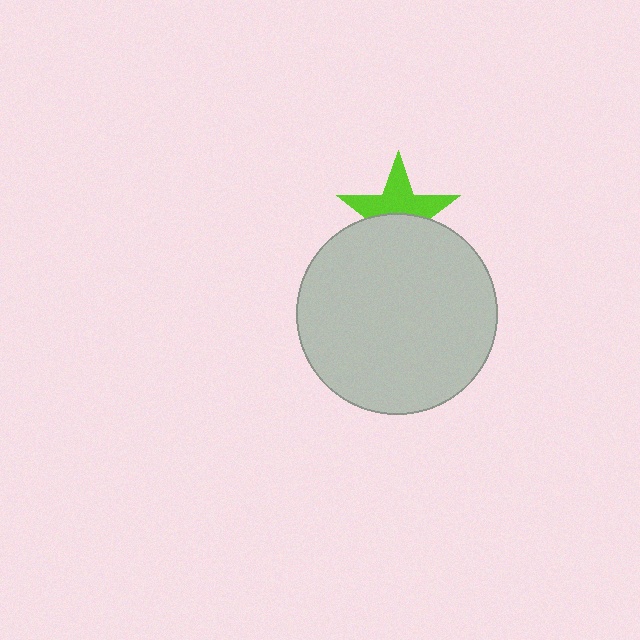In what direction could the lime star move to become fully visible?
The lime star could move up. That would shift it out from behind the light gray circle entirely.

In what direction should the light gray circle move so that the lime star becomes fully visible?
The light gray circle should move down. That is the shortest direction to clear the overlap and leave the lime star fully visible.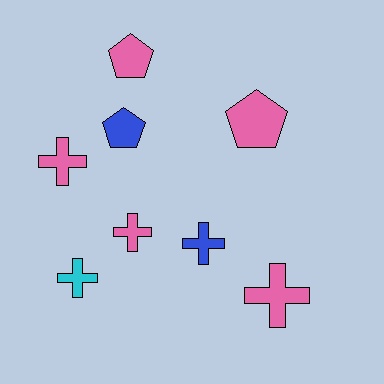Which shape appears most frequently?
Cross, with 5 objects.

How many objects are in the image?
There are 8 objects.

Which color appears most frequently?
Pink, with 5 objects.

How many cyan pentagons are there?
There are no cyan pentagons.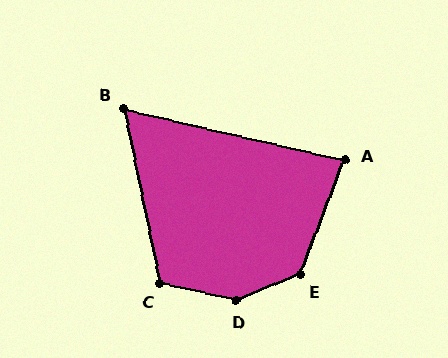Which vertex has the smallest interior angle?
B, at approximately 65 degrees.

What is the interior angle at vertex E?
Approximately 133 degrees (obtuse).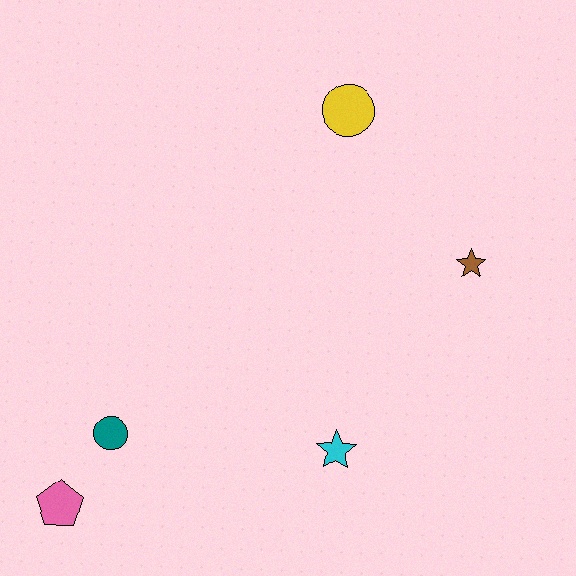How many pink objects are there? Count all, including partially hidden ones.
There is 1 pink object.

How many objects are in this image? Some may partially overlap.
There are 5 objects.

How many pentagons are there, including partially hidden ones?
There is 1 pentagon.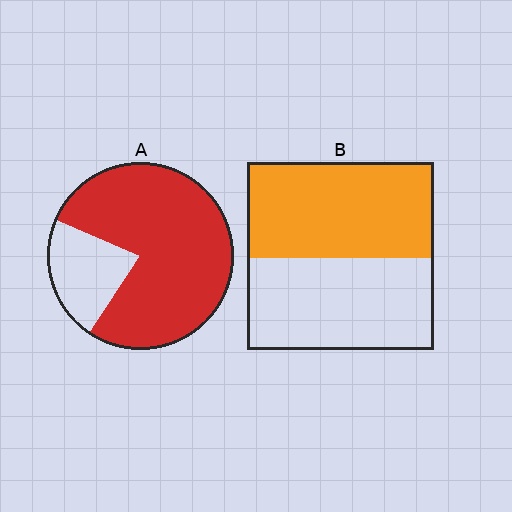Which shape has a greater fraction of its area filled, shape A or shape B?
Shape A.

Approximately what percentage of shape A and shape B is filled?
A is approximately 80% and B is approximately 50%.